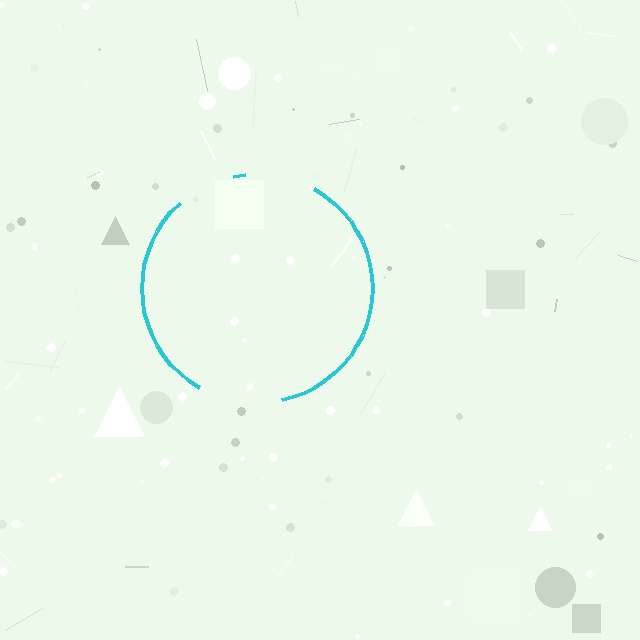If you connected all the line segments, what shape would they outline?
They would outline a circle.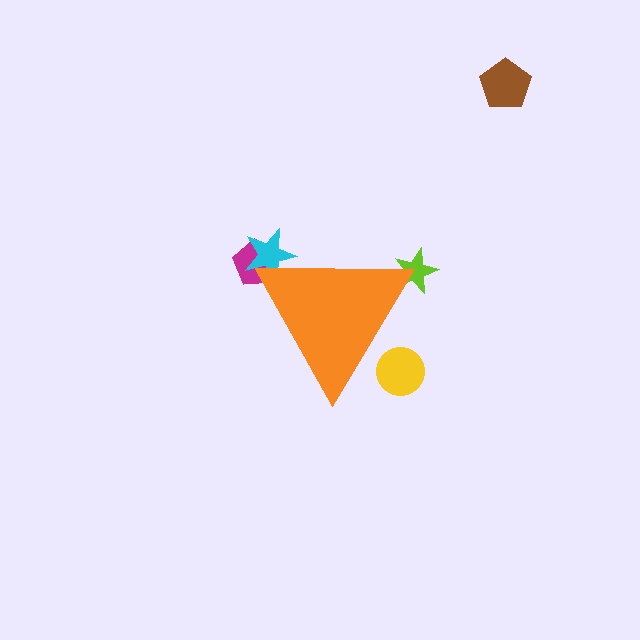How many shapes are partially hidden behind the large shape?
4 shapes are partially hidden.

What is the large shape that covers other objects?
An orange triangle.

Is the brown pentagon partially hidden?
No, the brown pentagon is fully visible.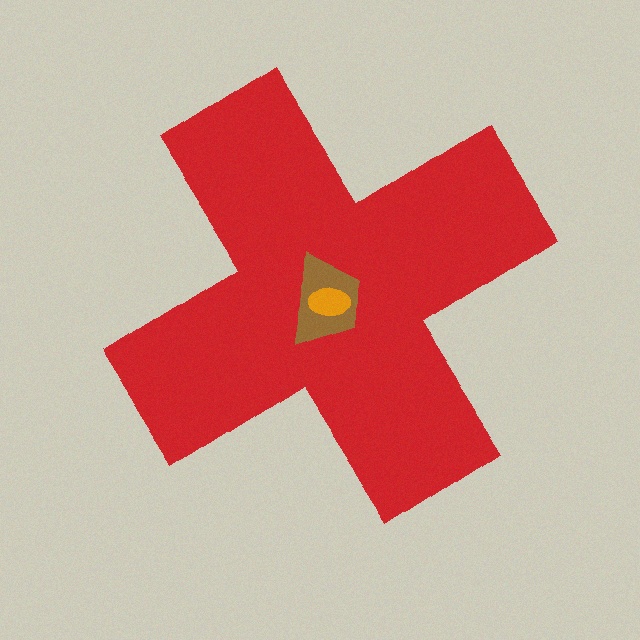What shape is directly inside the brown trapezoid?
The orange ellipse.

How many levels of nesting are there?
3.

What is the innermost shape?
The orange ellipse.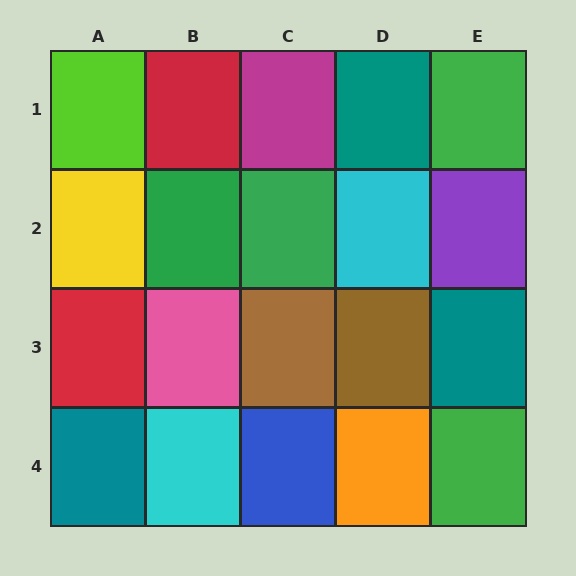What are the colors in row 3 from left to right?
Red, pink, brown, brown, teal.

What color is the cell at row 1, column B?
Red.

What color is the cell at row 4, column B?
Cyan.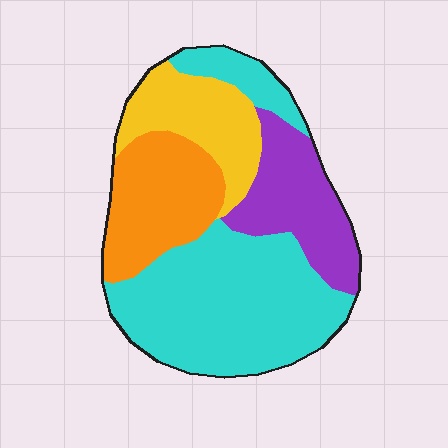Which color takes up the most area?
Cyan, at roughly 45%.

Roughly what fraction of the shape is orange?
Orange takes up about one fifth (1/5) of the shape.